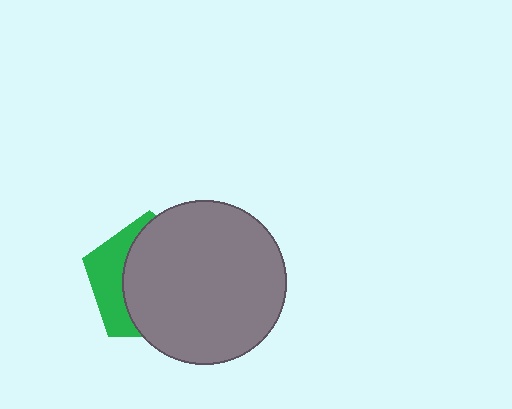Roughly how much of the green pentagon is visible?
A small part of it is visible (roughly 31%).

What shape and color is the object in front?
The object in front is a gray circle.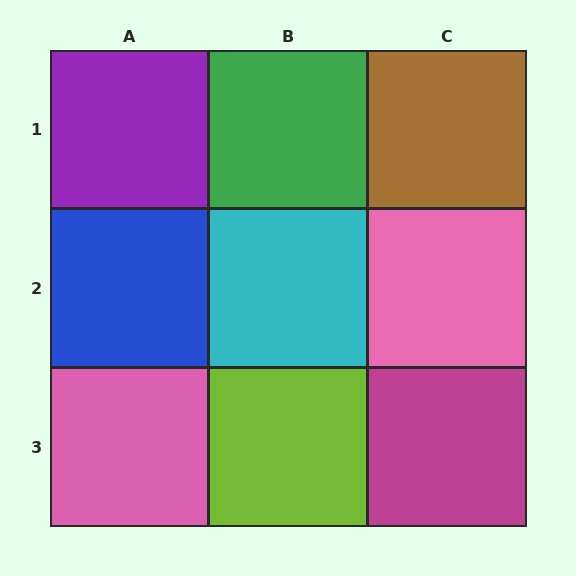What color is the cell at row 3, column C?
Magenta.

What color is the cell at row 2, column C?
Pink.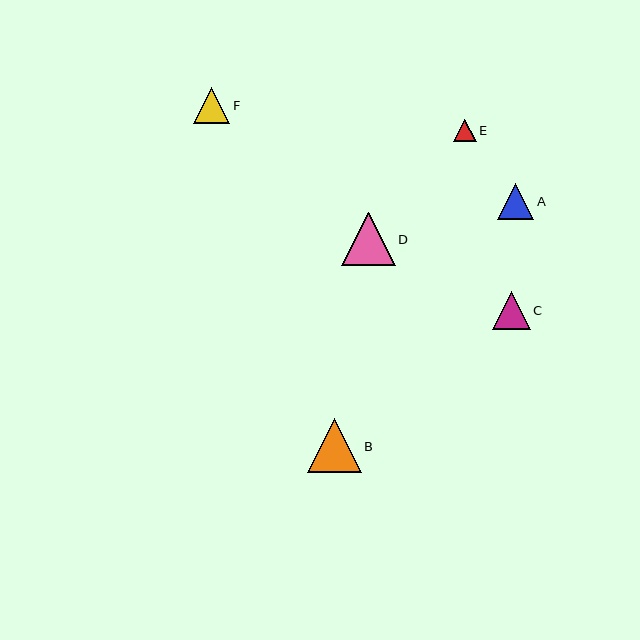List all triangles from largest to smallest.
From largest to smallest: B, D, C, F, A, E.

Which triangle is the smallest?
Triangle E is the smallest with a size of approximately 23 pixels.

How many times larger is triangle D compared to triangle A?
Triangle D is approximately 1.5 times the size of triangle A.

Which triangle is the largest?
Triangle B is the largest with a size of approximately 54 pixels.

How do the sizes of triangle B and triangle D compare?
Triangle B and triangle D are approximately the same size.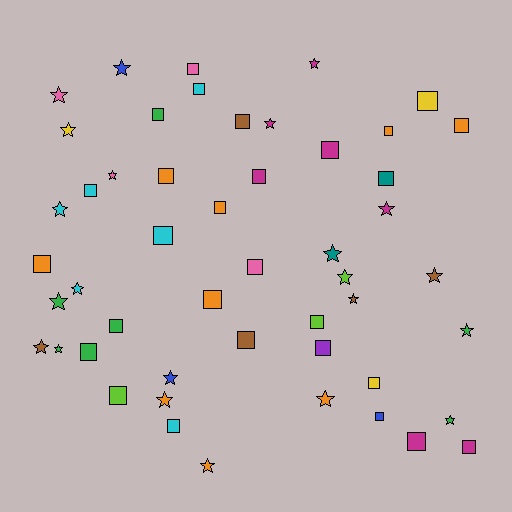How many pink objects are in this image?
There are 4 pink objects.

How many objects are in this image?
There are 50 objects.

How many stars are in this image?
There are 22 stars.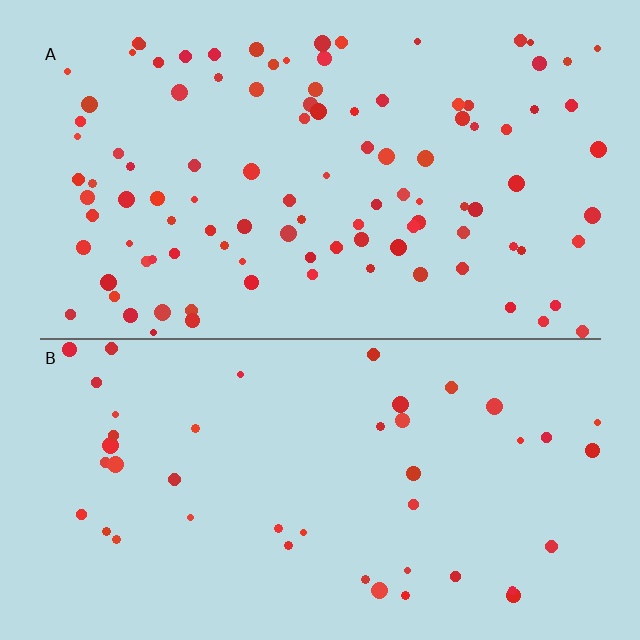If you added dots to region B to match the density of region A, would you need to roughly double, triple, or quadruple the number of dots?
Approximately double.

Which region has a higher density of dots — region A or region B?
A (the top).